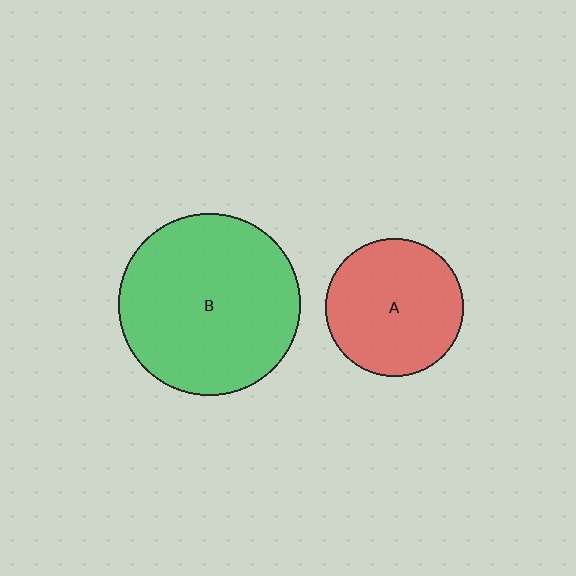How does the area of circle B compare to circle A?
Approximately 1.7 times.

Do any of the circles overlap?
No, none of the circles overlap.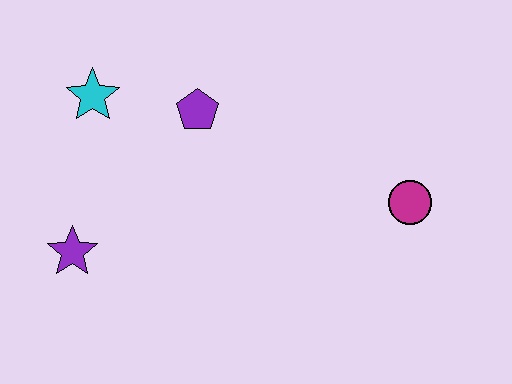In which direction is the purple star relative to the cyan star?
The purple star is below the cyan star.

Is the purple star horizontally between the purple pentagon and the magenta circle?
No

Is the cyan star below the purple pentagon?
No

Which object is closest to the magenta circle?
The purple pentagon is closest to the magenta circle.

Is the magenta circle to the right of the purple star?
Yes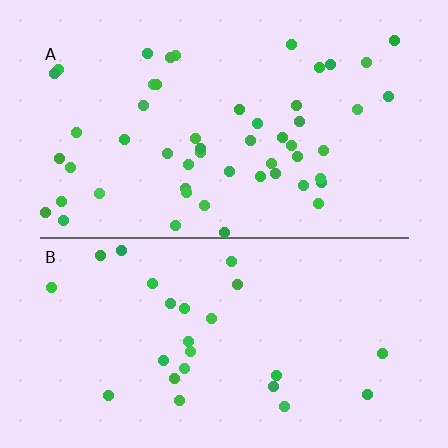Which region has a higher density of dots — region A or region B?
A (the top).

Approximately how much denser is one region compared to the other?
Approximately 2.0× — region A over region B.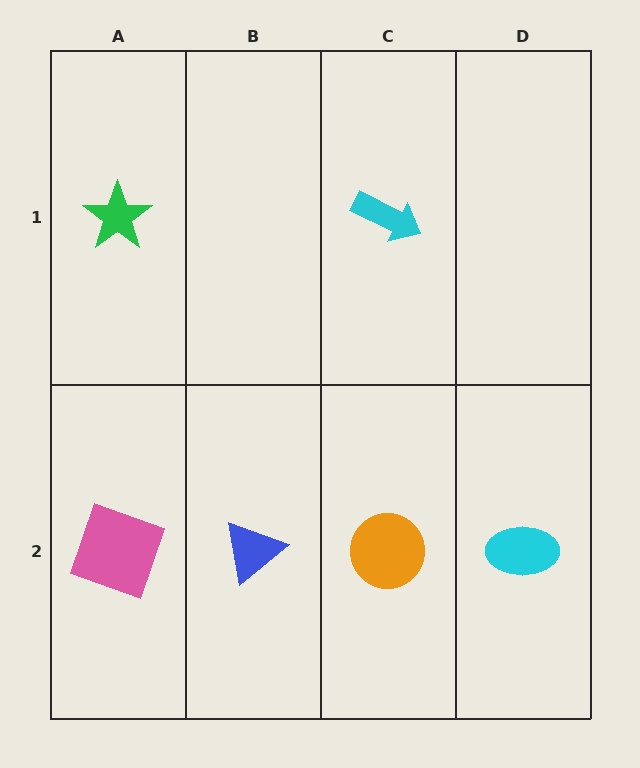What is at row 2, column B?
A blue triangle.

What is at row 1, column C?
A cyan arrow.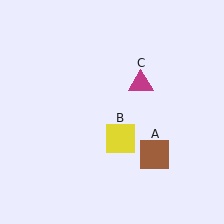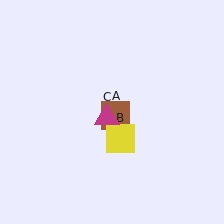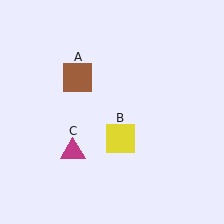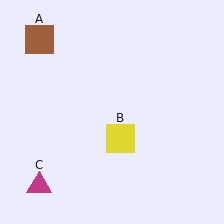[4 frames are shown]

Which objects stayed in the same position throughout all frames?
Yellow square (object B) remained stationary.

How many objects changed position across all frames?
2 objects changed position: brown square (object A), magenta triangle (object C).